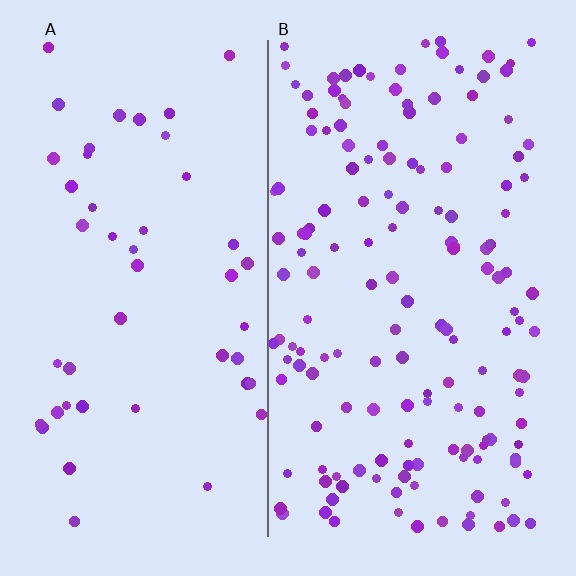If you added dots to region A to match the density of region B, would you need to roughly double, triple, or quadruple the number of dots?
Approximately triple.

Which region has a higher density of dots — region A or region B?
B (the right).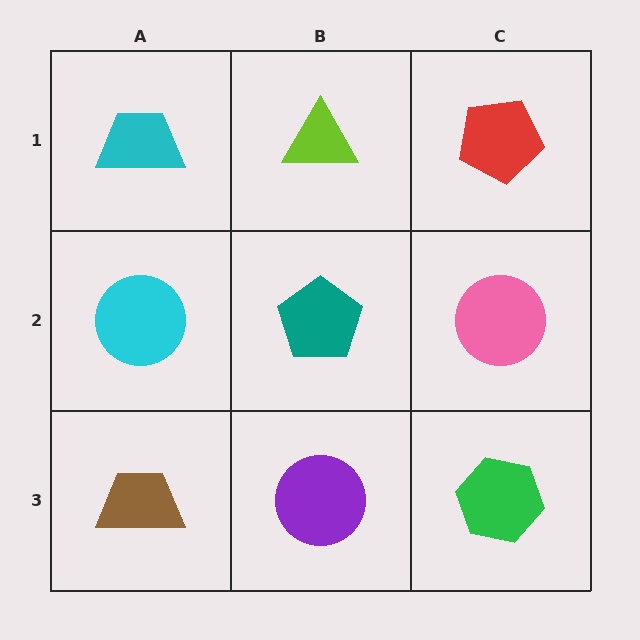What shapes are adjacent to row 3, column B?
A teal pentagon (row 2, column B), a brown trapezoid (row 3, column A), a green hexagon (row 3, column C).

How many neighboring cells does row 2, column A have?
3.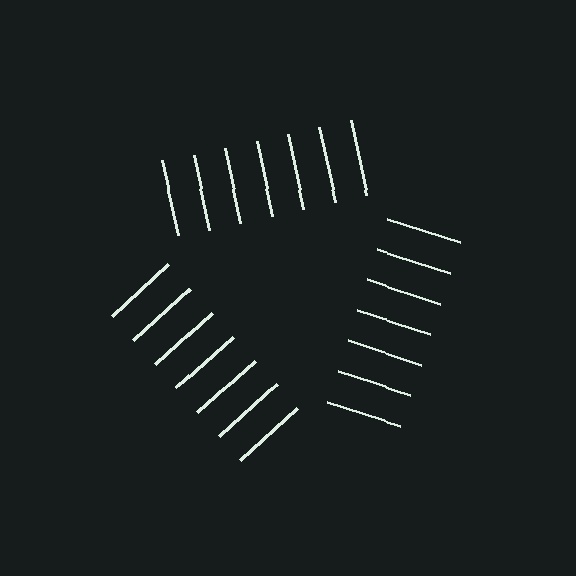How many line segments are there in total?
21 — 7 along each of the 3 edges.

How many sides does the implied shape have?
3 sides — the line-ends trace a triangle.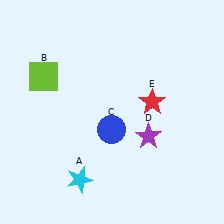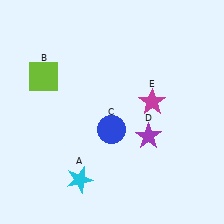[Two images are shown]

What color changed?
The star (E) changed from red in Image 1 to magenta in Image 2.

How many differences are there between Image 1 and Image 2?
There is 1 difference between the two images.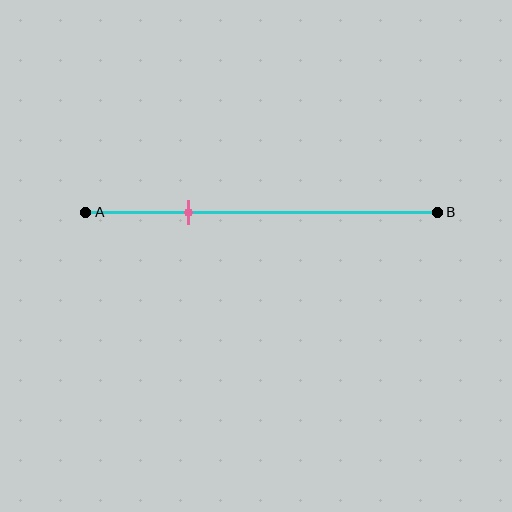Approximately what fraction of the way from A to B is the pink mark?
The pink mark is approximately 30% of the way from A to B.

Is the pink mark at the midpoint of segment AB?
No, the mark is at about 30% from A, not at the 50% midpoint.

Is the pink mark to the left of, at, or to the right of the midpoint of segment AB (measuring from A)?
The pink mark is to the left of the midpoint of segment AB.